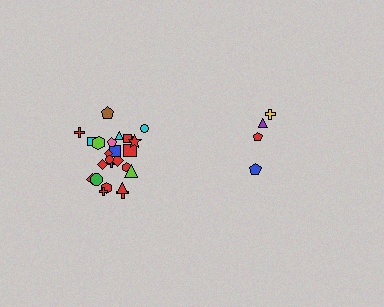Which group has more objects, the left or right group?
The left group.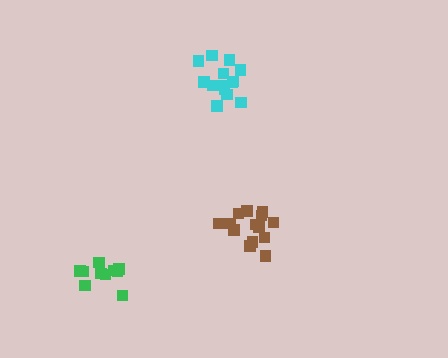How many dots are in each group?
Group 1: 14 dots, Group 2: 14 dots, Group 3: 10 dots (38 total).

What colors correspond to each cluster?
The clusters are colored: cyan, brown, green.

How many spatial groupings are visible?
There are 3 spatial groupings.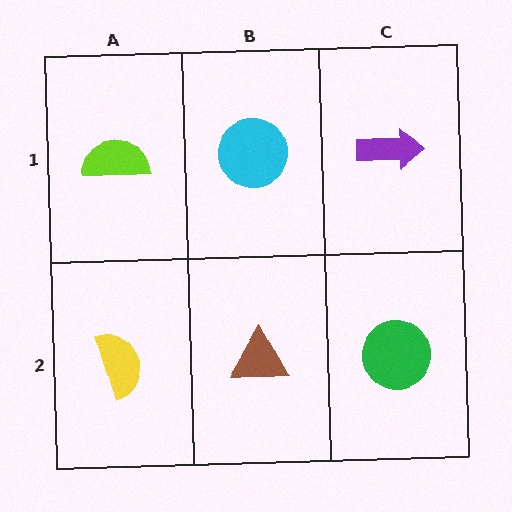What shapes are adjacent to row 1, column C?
A green circle (row 2, column C), a cyan circle (row 1, column B).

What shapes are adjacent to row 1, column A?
A yellow semicircle (row 2, column A), a cyan circle (row 1, column B).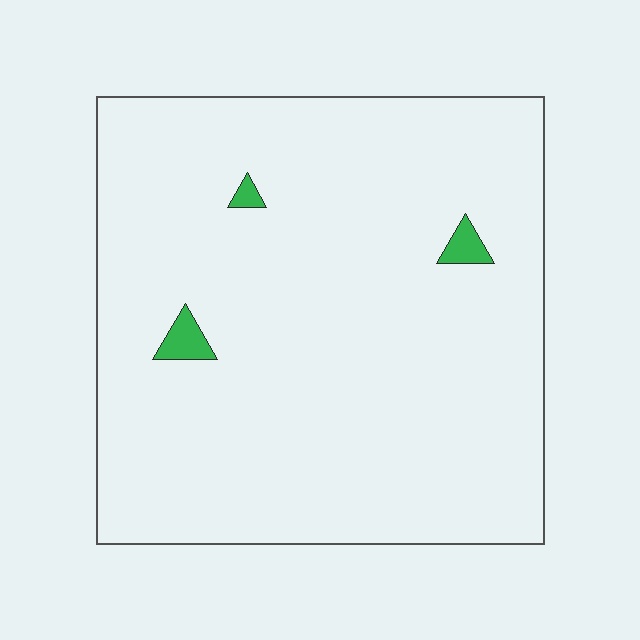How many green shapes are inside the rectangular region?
3.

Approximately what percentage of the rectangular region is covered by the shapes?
Approximately 0%.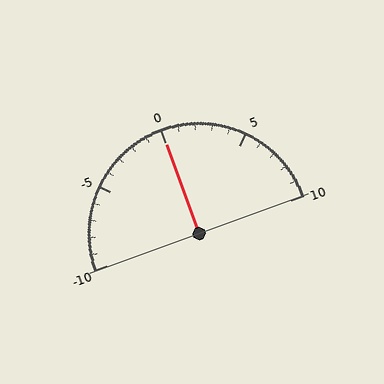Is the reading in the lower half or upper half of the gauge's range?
The reading is in the upper half of the range (-10 to 10).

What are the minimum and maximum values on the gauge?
The gauge ranges from -10 to 10.